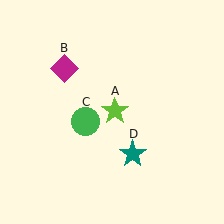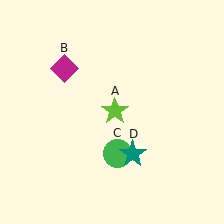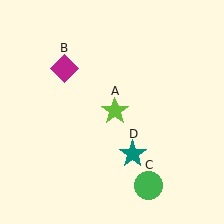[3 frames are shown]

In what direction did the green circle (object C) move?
The green circle (object C) moved down and to the right.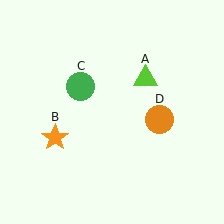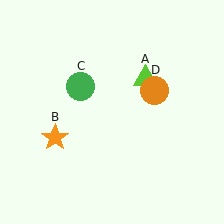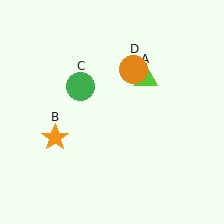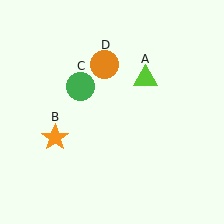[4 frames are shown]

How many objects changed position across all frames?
1 object changed position: orange circle (object D).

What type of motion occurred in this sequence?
The orange circle (object D) rotated counterclockwise around the center of the scene.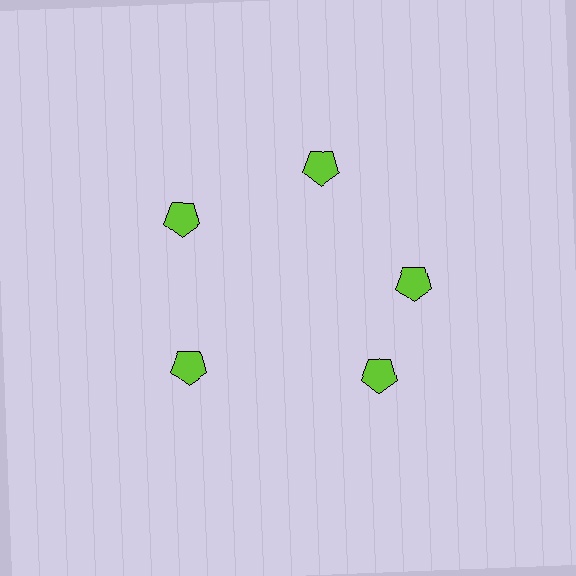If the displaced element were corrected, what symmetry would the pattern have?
It would have 5-fold rotational symmetry — the pattern would map onto itself every 72 degrees.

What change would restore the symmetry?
The symmetry would be restored by rotating it back into even spacing with its neighbors so that all 5 pentagons sit at equal angles and equal distance from the center.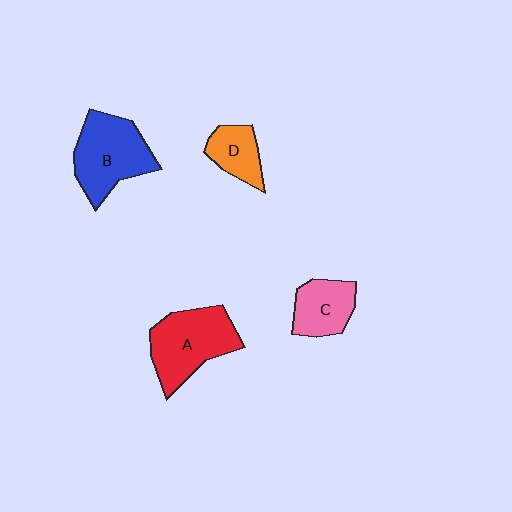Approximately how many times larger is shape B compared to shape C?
Approximately 1.6 times.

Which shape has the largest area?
Shape A (red).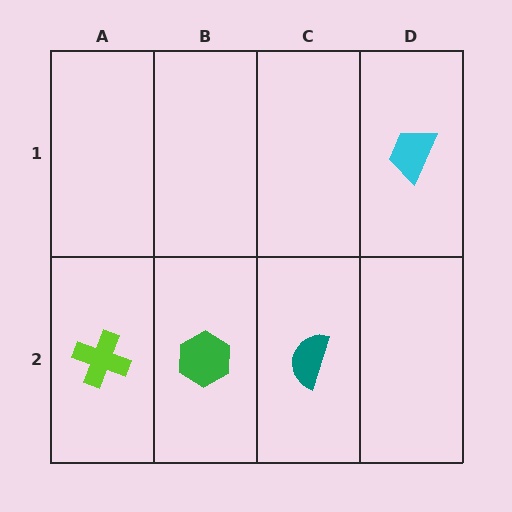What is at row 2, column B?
A green hexagon.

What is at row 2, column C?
A teal semicircle.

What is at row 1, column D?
A cyan trapezoid.